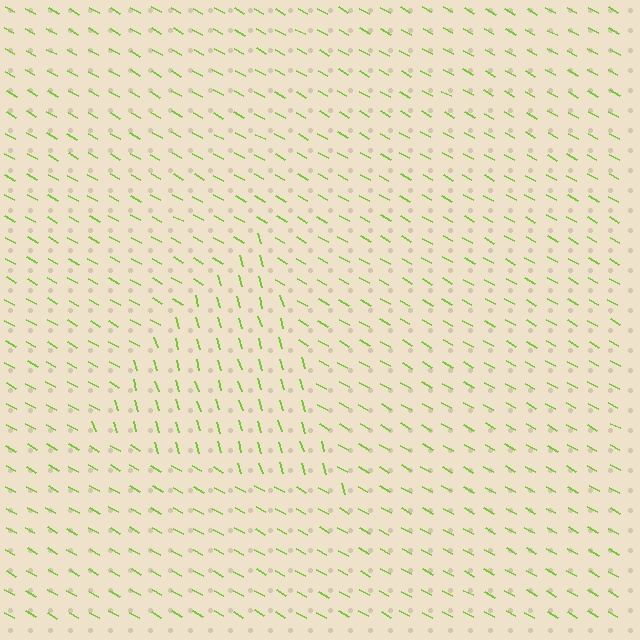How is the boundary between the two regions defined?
The boundary is defined purely by a change in line orientation (approximately 45 degrees difference). All lines are the same color and thickness.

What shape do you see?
I see a triangle.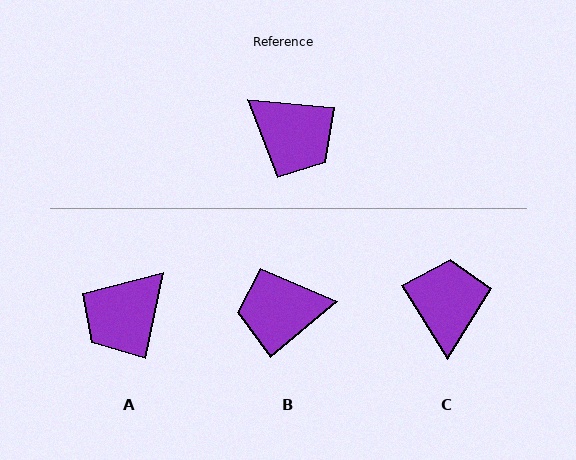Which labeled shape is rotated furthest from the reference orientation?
B, about 134 degrees away.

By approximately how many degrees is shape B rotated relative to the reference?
Approximately 134 degrees clockwise.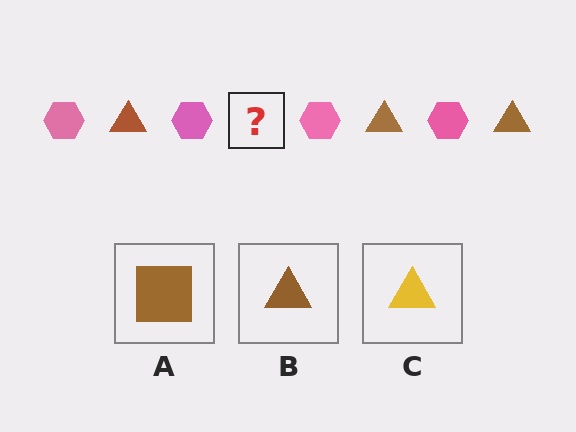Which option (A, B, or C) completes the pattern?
B.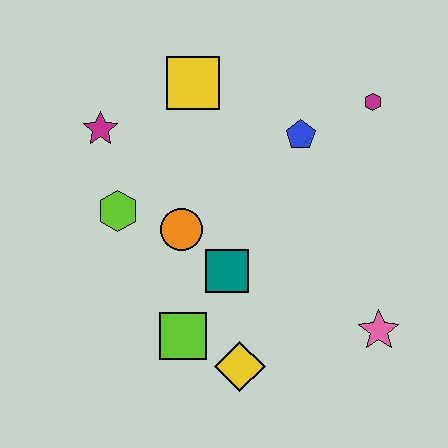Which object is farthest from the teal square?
The magenta hexagon is farthest from the teal square.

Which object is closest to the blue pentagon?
The magenta hexagon is closest to the blue pentagon.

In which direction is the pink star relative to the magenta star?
The pink star is to the right of the magenta star.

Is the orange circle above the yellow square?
No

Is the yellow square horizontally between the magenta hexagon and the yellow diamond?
No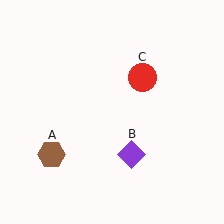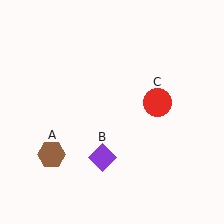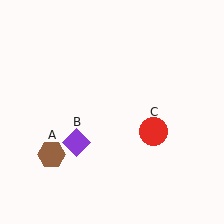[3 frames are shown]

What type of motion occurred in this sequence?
The purple diamond (object B), red circle (object C) rotated clockwise around the center of the scene.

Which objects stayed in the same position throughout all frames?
Brown hexagon (object A) remained stationary.